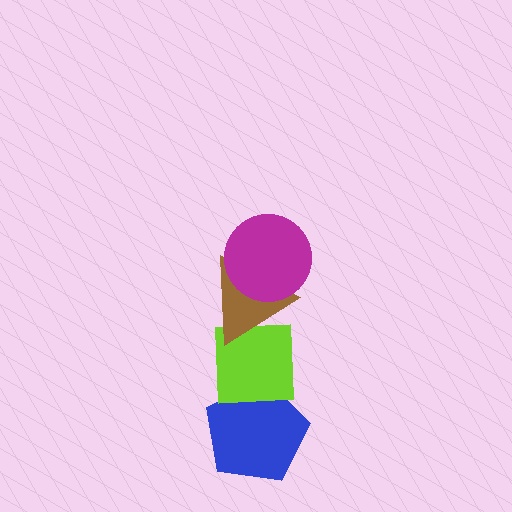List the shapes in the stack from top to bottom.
From top to bottom: the magenta circle, the brown triangle, the lime square, the blue pentagon.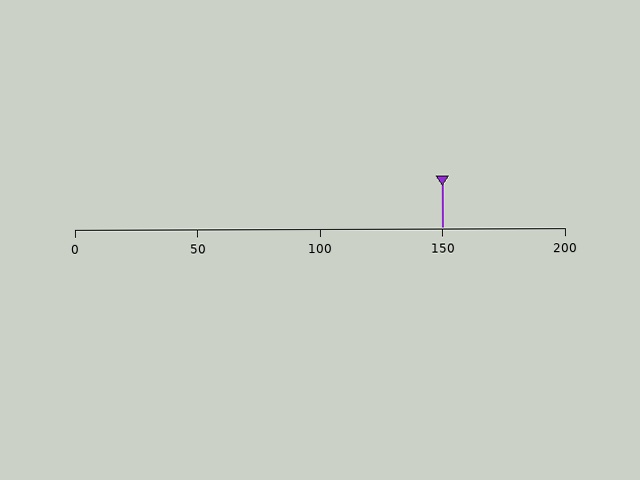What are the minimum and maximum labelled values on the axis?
The axis runs from 0 to 200.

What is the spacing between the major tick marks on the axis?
The major ticks are spaced 50 apart.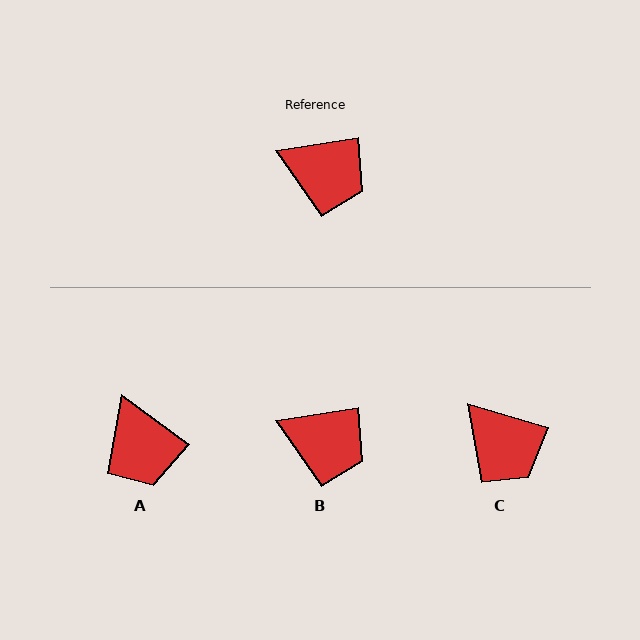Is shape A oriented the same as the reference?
No, it is off by about 45 degrees.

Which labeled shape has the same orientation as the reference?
B.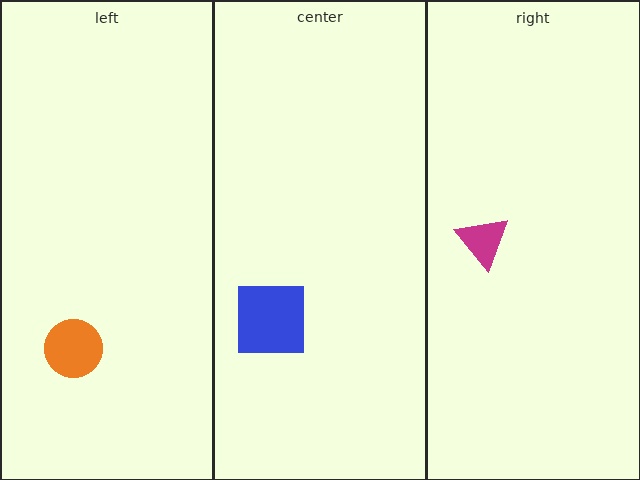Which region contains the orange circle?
The left region.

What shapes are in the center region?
The blue square.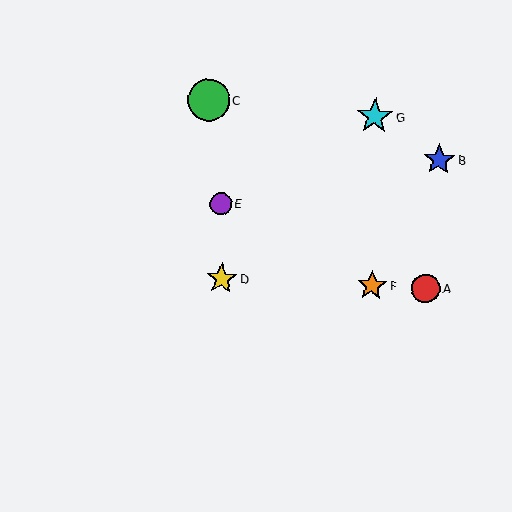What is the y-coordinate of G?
Object G is at y≈116.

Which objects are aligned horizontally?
Objects A, D, F are aligned horizontally.